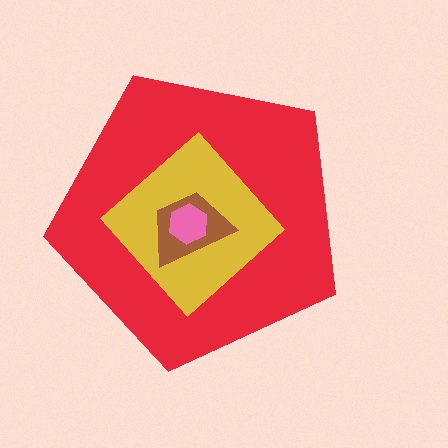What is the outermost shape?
The red pentagon.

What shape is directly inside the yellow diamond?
The brown trapezoid.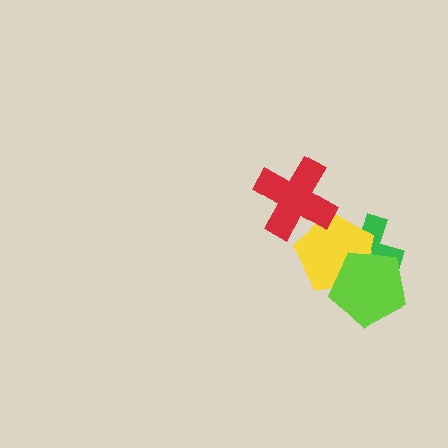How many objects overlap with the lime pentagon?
2 objects overlap with the lime pentagon.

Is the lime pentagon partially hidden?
No, no other shape covers it.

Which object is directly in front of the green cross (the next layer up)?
The yellow pentagon is directly in front of the green cross.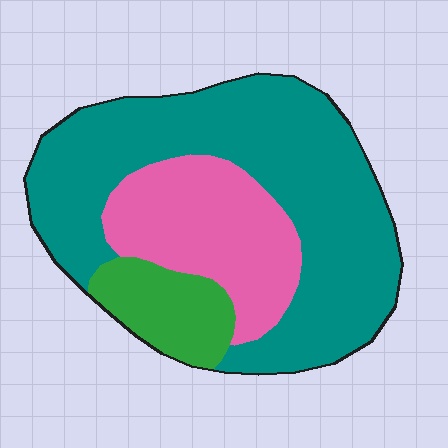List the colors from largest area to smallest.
From largest to smallest: teal, pink, green.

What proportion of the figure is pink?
Pink takes up about one quarter (1/4) of the figure.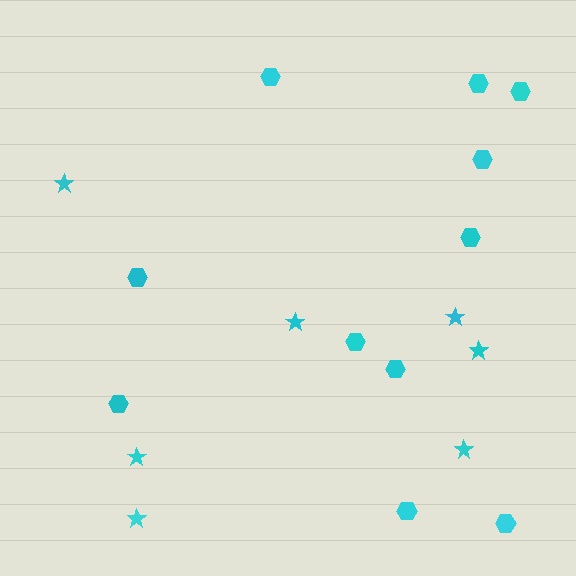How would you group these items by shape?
There are 2 groups: one group of stars (7) and one group of hexagons (11).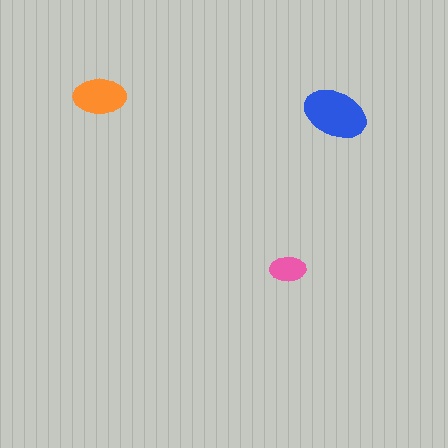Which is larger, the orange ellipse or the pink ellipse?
The orange one.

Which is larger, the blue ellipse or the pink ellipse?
The blue one.